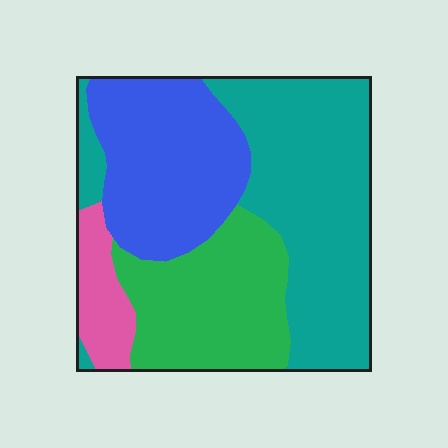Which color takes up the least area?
Pink, at roughly 10%.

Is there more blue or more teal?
Teal.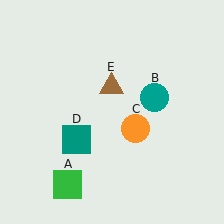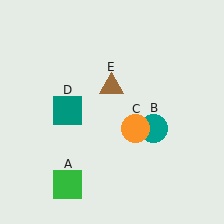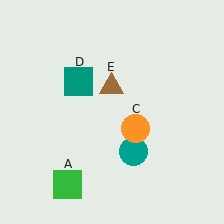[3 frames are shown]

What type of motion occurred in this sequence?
The teal circle (object B), teal square (object D) rotated clockwise around the center of the scene.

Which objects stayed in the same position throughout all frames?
Green square (object A) and orange circle (object C) and brown triangle (object E) remained stationary.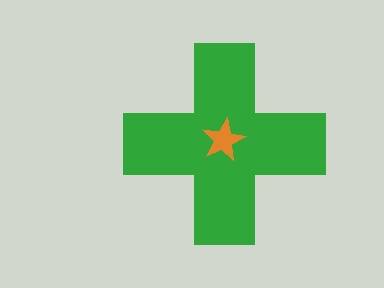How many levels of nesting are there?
2.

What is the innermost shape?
The orange star.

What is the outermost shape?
The green cross.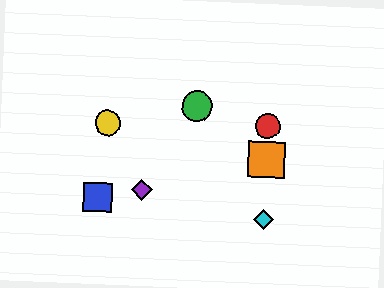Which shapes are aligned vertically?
The red circle, the orange square, the cyan diamond are aligned vertically.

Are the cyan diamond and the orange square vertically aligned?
Yes, both are at x≈264.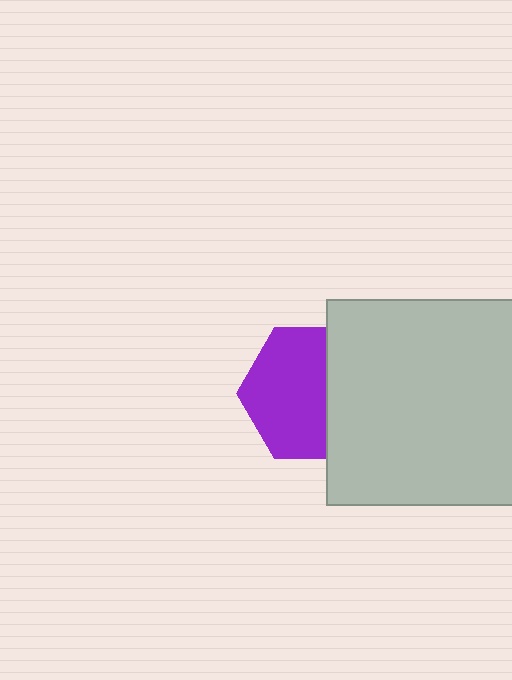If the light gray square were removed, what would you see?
You would see the complete purple hexagon.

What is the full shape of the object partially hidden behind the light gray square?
The partially hidden object is a purple hexagon.